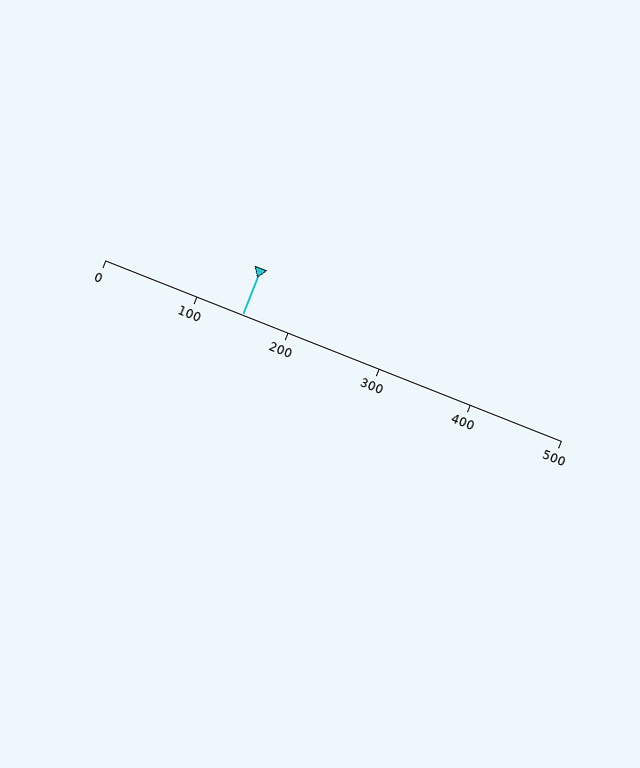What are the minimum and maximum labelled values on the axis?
The axis runs from 0 to 500.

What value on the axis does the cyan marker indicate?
The marker indicates approximately 150.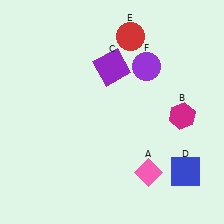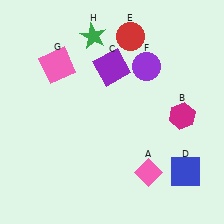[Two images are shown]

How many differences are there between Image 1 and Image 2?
There are 2 differences between the two images.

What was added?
A pink square (G), a green star (H) were added in Image 2.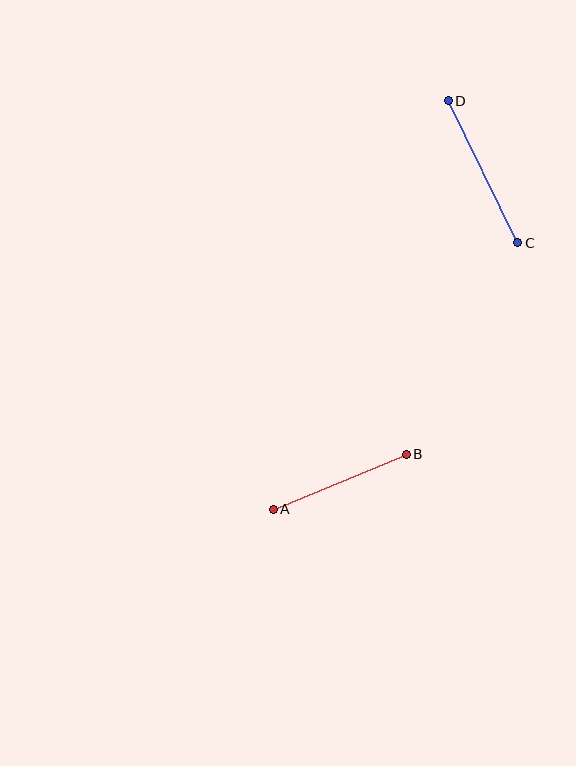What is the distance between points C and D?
The distance is approximately 158 pixels.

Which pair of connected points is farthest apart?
Points C and D are farthest apart.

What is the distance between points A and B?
The distance is approximately 144 pixels.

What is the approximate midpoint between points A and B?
The midpoint is at approximately (340, 482) pixels.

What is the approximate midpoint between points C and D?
The midpoint is at approximately (483, 172) pixels.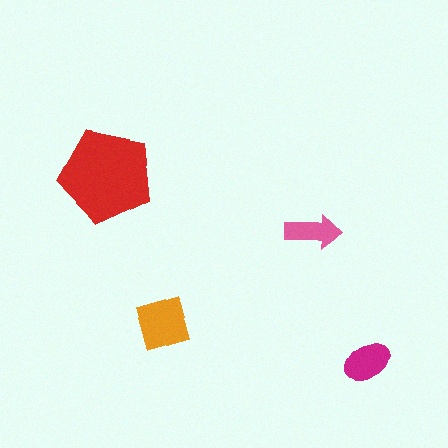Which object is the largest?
The red pentagon.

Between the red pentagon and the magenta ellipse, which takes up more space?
The red pentagon.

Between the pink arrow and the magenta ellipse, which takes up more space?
The magenta ellipse.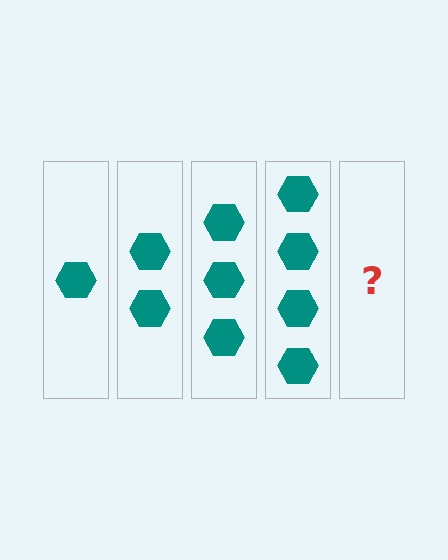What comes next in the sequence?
The next element should be 5 hexagons.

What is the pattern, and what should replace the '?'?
The pattern is that each step adds one more hexagon. The '?' should be 5 hexagons.